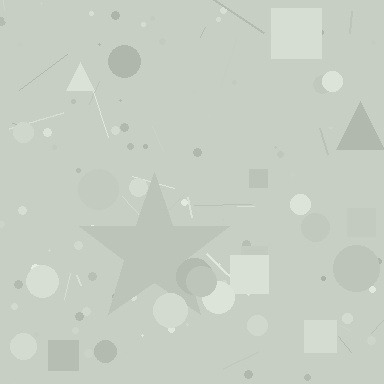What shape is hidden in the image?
A star is hidden in the image.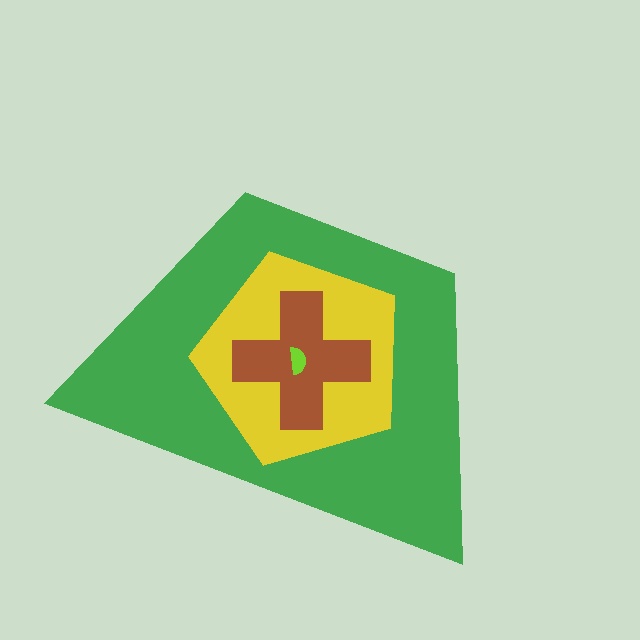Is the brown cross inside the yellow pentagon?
Yes.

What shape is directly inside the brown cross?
The lime semicircle.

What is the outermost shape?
The green trapezoid.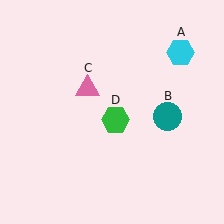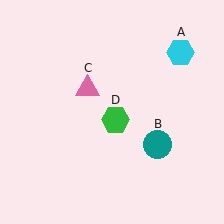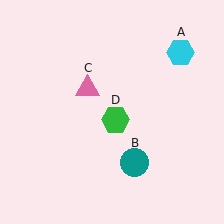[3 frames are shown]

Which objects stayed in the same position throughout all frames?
Cyan hexagon (object A) and pink triangle (object C) and green hexagon (object D) remained stationary.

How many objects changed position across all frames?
1 object changed position: teal circle (object B).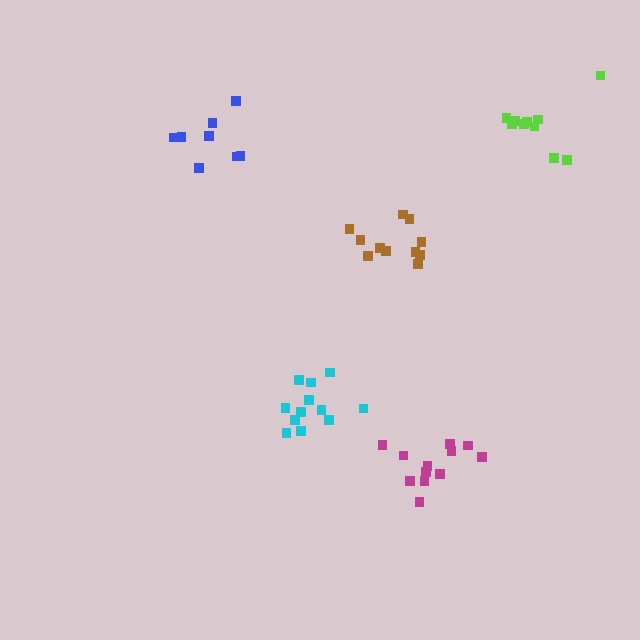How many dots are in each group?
Group 1: 11 dots, Group 2: 8 dots, Group 3: 12 dots, Group 4: 10 dots, Group 5: 12 dots (53 total).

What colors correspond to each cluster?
The clusters are colored: brown, blue, magenta, lime, cyan.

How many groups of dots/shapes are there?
There are 5 groups.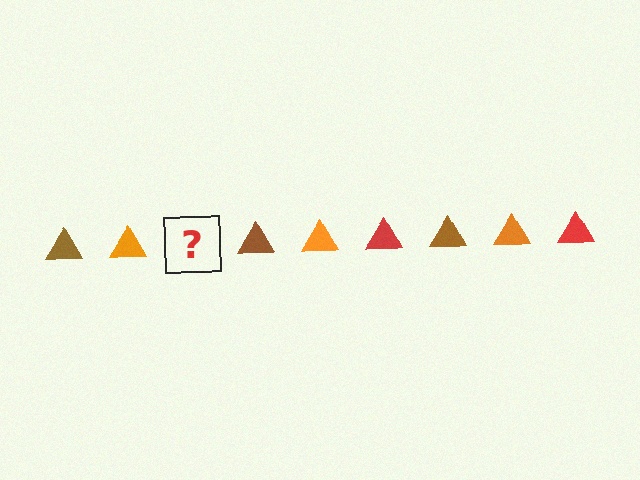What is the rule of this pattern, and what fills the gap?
The rule is that the pattern cycles through brown, orange, red triangles. The gap should be filled with a red triangle.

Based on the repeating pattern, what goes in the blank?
The blank should be a red triangle.